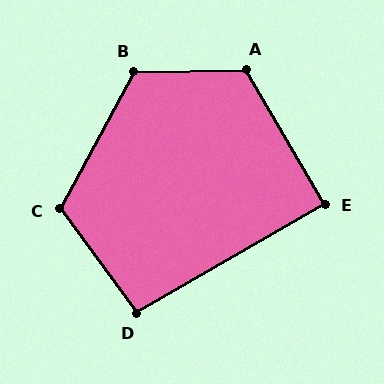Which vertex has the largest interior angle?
B, at approximately 119 degrees.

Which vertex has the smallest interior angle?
E, at approximately 90 degrees.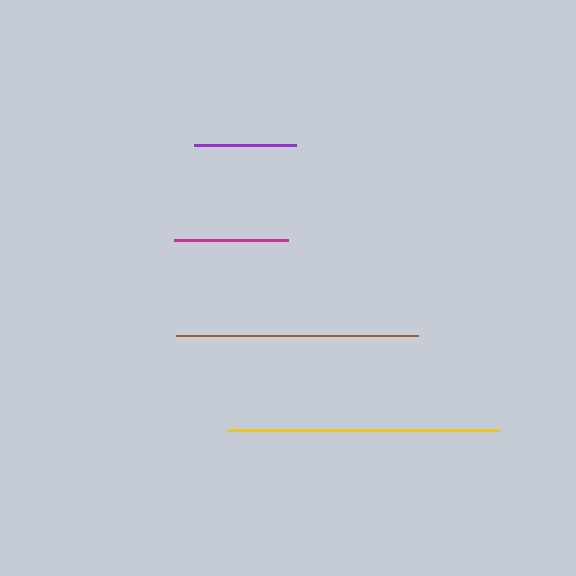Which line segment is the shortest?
The purple line is the shortest at approximately 103 pixels.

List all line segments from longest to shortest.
From longest to shortest: yellow, brown, magenta, purple.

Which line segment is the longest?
The yellow line is the longest at approximately 271 pixels.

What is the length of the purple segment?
The purple segment is approximately 103 pixels long.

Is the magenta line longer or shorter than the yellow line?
The yellow line is longer than the magenta line.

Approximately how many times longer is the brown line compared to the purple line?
The brown line is approximately 2.4 times the length of the purple line.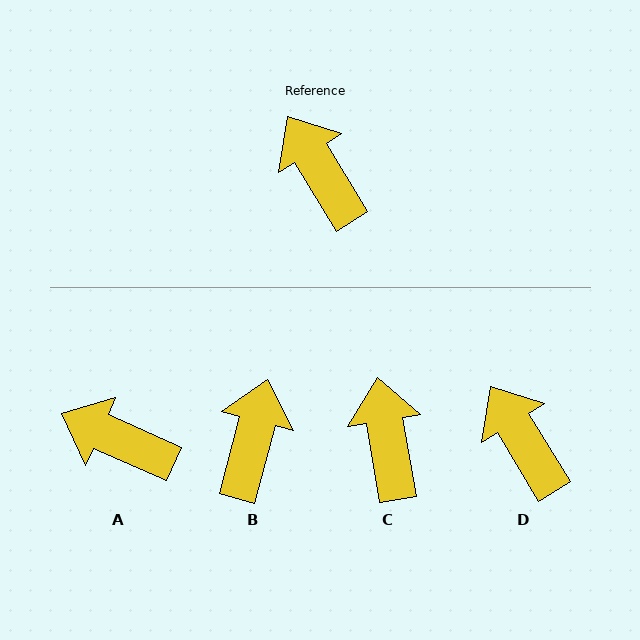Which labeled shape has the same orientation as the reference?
D.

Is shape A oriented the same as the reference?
No, it is off by about 34 degrees.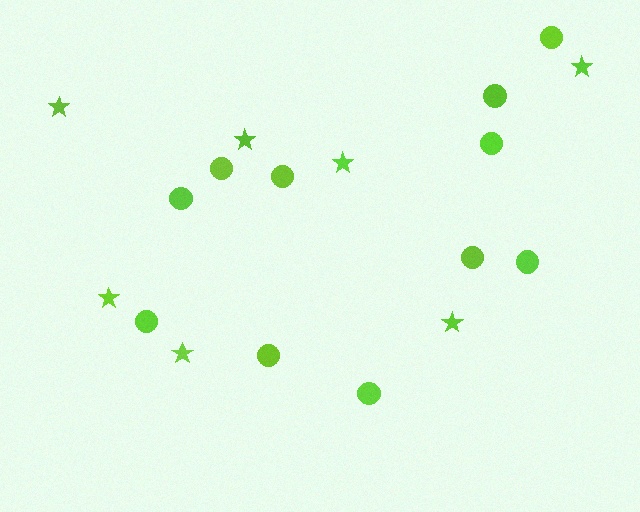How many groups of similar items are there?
There are 2 groups: one group of circles (11) and one group of stars (7).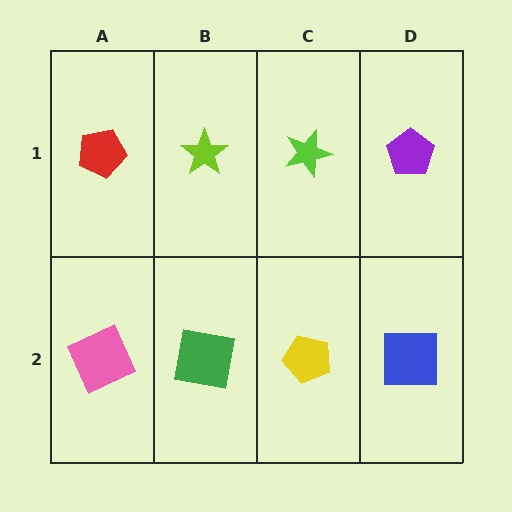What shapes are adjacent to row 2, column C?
A lime star (row 1, column C), a green square (row 2, column B), a blue square (row 2, column D).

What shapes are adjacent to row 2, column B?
A lime star (row 1, column B), a pink square (row 2, column A), a yellow pentagon (row 2, column C).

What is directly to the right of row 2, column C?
A blue square.